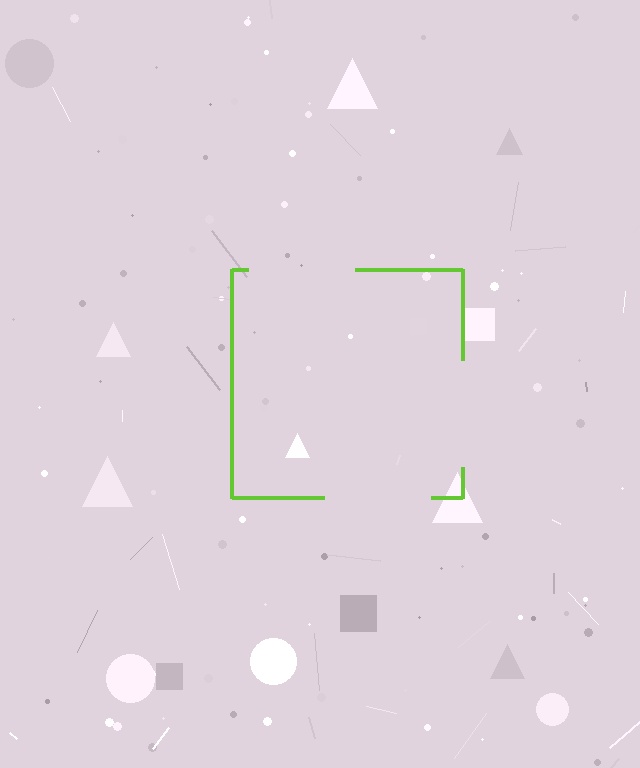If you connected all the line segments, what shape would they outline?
They would outline a square.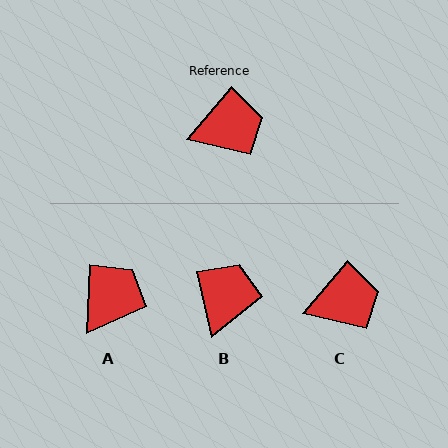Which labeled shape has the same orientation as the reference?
C.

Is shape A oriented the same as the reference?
No, it is off by about 38 degrees.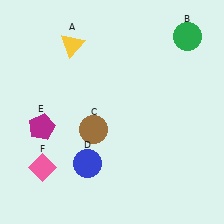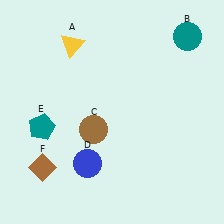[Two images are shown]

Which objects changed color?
B changed from green to teal. E changed from magenta to teal. F changed from pink to brown.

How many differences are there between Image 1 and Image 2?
There are 3 differences between the two images.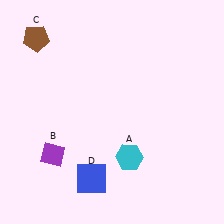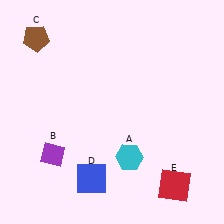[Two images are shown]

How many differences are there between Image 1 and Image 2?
There is 1 difference between the two images.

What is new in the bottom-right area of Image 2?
A red square (E) was added in the bottom-right area of Image 2.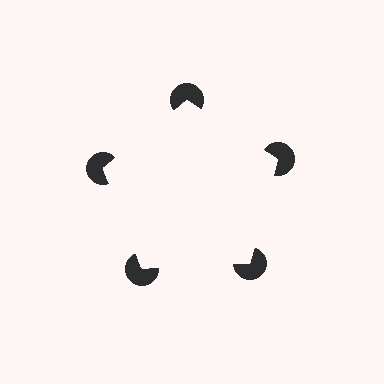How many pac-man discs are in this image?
There are 5 — one at each vertex of the illusory pentagon.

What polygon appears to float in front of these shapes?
An illusory pentagon — its edges are inferred from the aligned wedge cuts in the pac-man discs, not physically drawn.